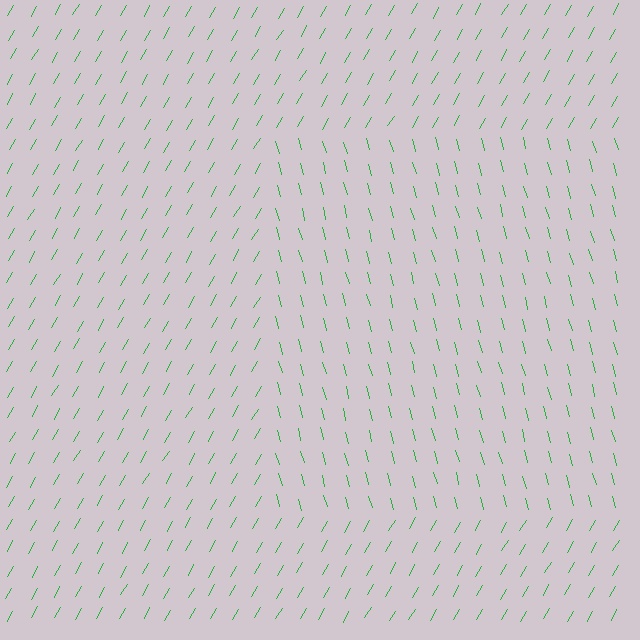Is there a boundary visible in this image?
Yes, there is a texture boundary formed by a change in line orientation.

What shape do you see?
I see a rectangle.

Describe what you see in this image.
The image is filled with small green line segments. A rectangle region in the image has lines oriented differently from the surrounding lines, creating a visible texture boundary.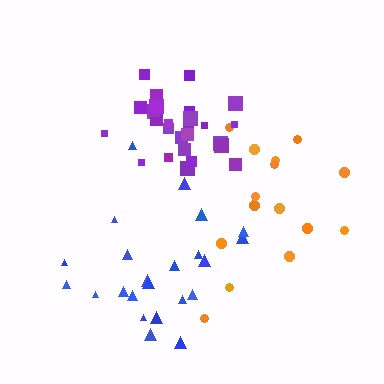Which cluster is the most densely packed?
Purple.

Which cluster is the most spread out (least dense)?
Orange.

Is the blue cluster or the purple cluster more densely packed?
Purple.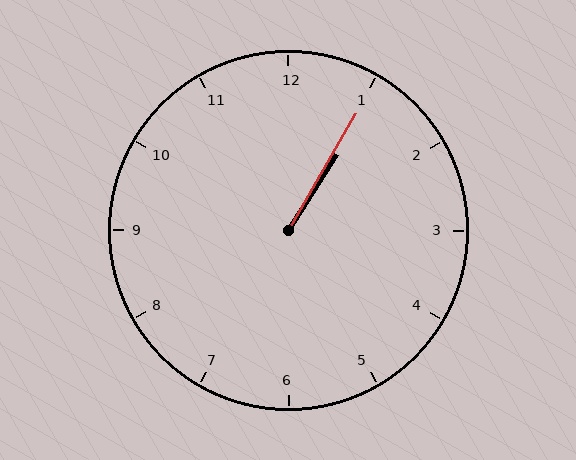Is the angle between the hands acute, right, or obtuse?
It is acute.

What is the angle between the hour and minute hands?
Approximately 2 degrees.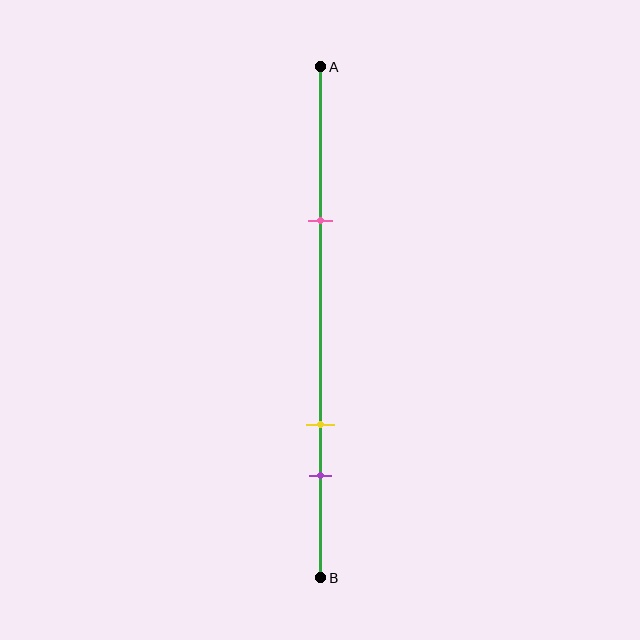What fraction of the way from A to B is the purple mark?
The purple mark is approximately 80% (0.8) of the way from A to B.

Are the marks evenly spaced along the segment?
No, the marks are not evenly spaced.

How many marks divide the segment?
There are 3 marks dividing the segment.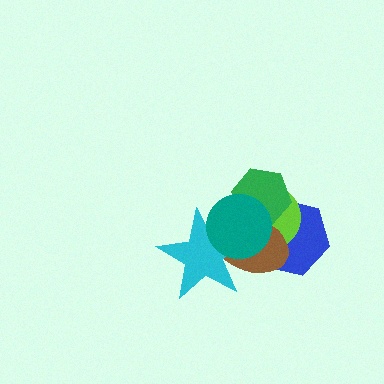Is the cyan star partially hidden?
Yes, it is partially covered by another shape.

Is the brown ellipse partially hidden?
Yes, it is partially covered by another shape.